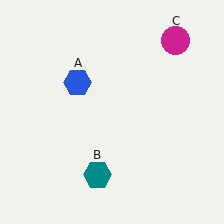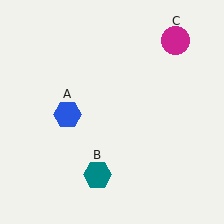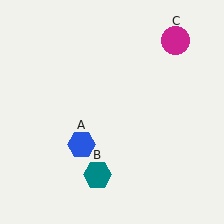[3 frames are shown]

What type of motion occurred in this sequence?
The blue hexagon (object A) rotated counterclockwise around the center of the scene.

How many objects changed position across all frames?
1 object changed position: blue hexagon (object A).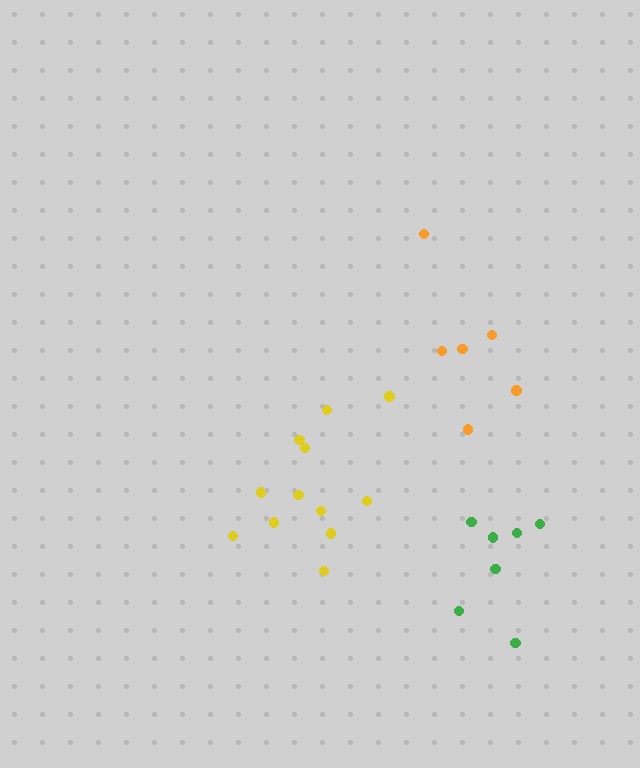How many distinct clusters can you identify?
There are 3 distinct clusters.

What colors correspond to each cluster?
The clusters are colored: yellow, green, orange.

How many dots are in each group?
Group 1: 12 dots, Group 2: 7 dots, Group 3: 6 dots (25 total).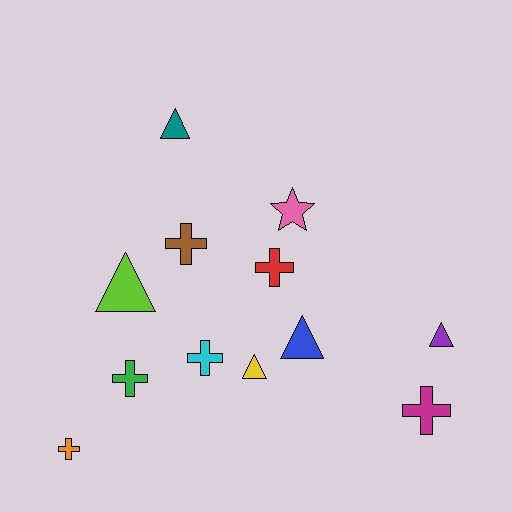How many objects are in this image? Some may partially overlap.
There are 12 objects.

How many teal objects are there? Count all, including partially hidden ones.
There is 1 teal object.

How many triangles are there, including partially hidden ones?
There are 5 triangles.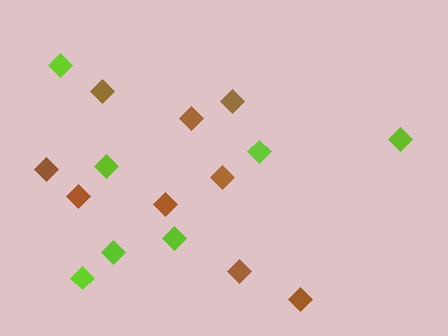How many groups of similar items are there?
There are 2 groups: one group of brown diamonds (9) and one group of lime diamonds (7).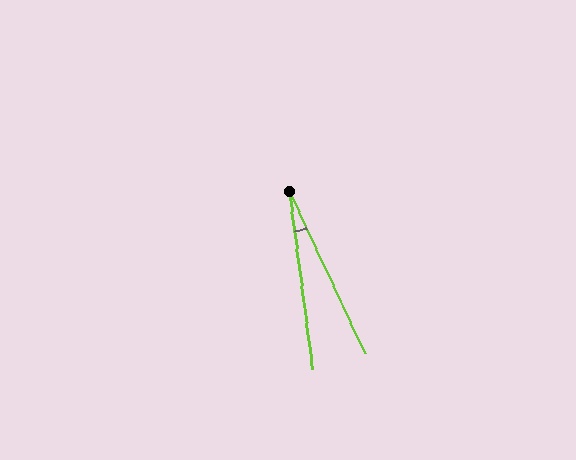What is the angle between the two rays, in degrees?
Approximately 18 degrees.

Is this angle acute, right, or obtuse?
It is acute.